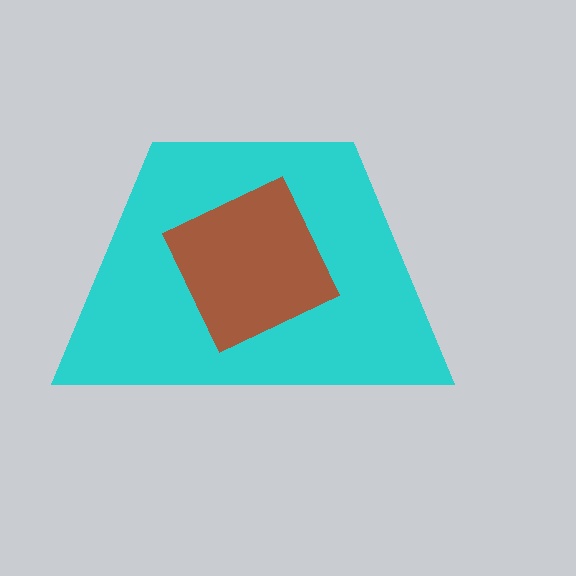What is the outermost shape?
The cyan trapezoid.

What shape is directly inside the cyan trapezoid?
The brown diamond.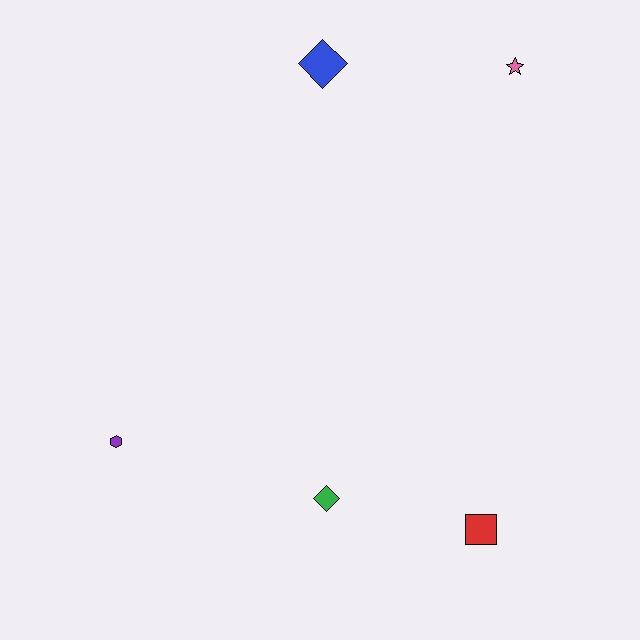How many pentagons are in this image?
There are no pentagons.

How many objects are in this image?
There are 5 objects.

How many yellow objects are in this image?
There are no yellow objects.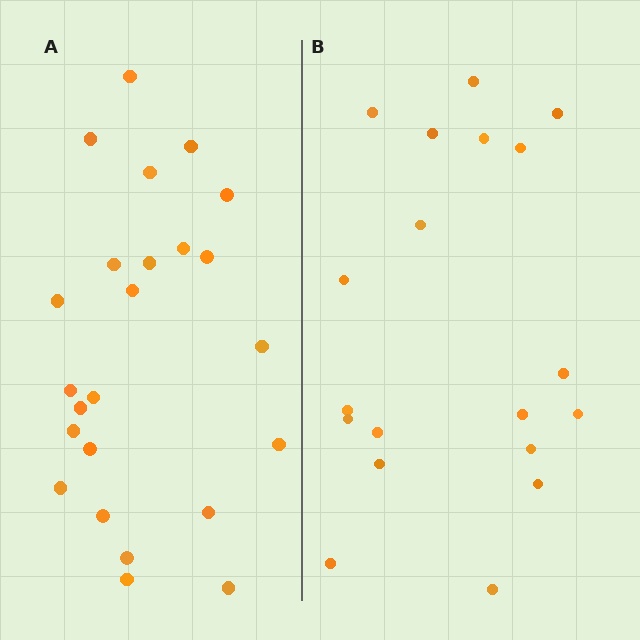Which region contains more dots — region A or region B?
Region A (the left region) has more dots.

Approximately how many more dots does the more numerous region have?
Region A has about 5 more dots than region B.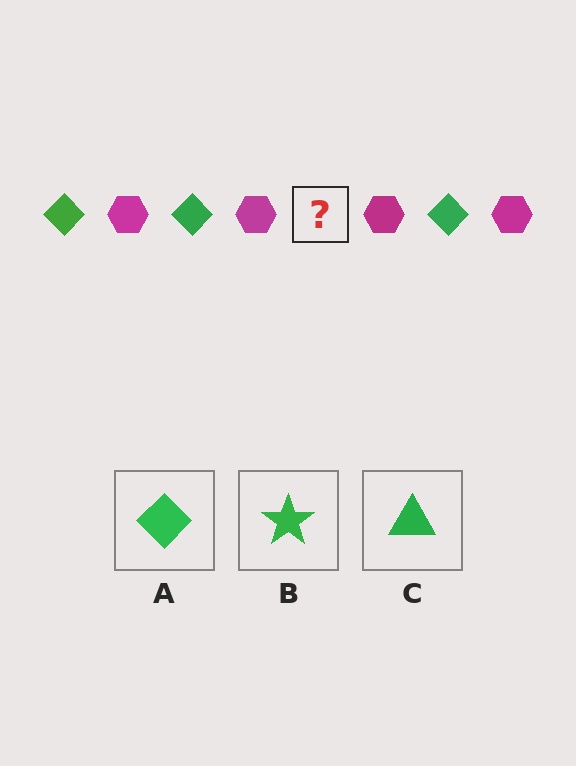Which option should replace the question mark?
Option A.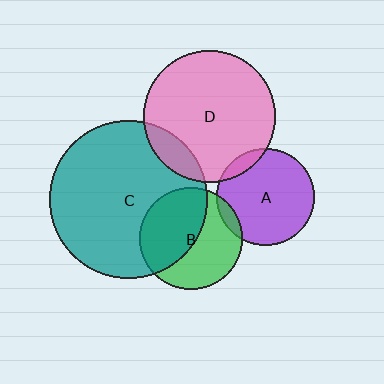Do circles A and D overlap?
Yes.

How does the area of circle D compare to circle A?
Approximately 1.9 times.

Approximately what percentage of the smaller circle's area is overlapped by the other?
Approximately 10%.